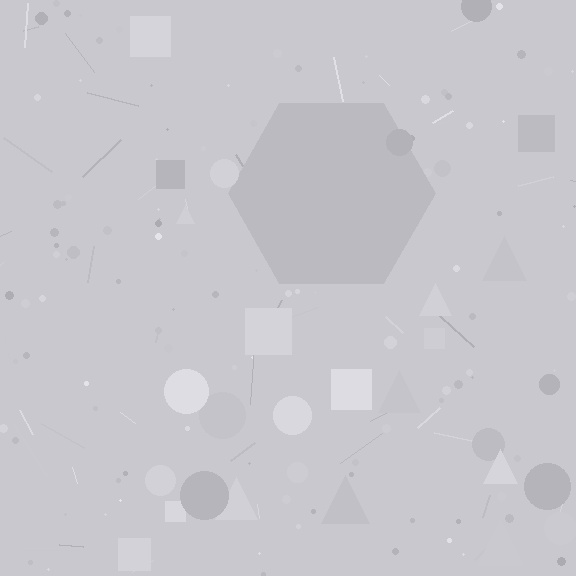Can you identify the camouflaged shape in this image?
The camouflaged shape is a hexagon.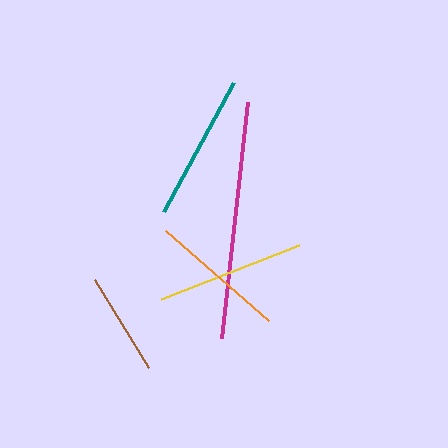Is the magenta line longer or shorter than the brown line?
The magenta line is longer than the brown line.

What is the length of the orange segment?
The orange segment is approximately 136 pixels long.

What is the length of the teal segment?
The teal segment is approximately 147 pixels long.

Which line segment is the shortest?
The brown line is the shortest at approximately 103 pixels.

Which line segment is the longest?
The magenta line is the longest at approximately 238 pixels.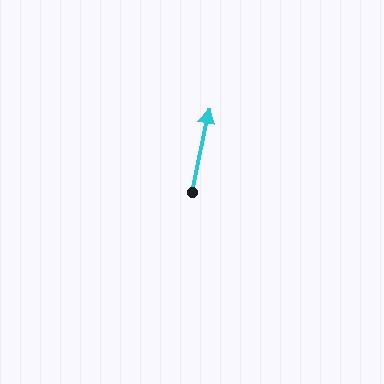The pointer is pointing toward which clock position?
Roughly 12 o'clock.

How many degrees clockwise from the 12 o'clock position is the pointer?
Approximately 12 degrees.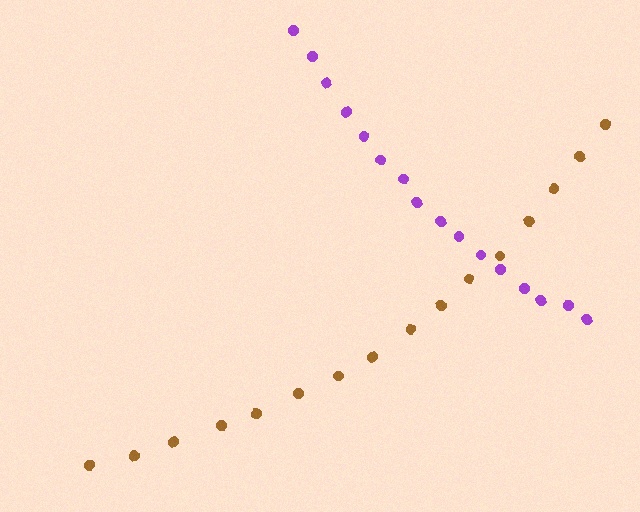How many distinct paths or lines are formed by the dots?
There are 2 distinct paths.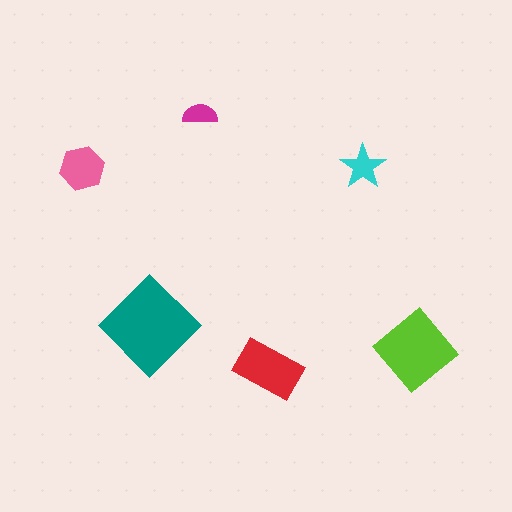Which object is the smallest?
The magenta semicircle.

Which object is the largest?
The teal diamond.